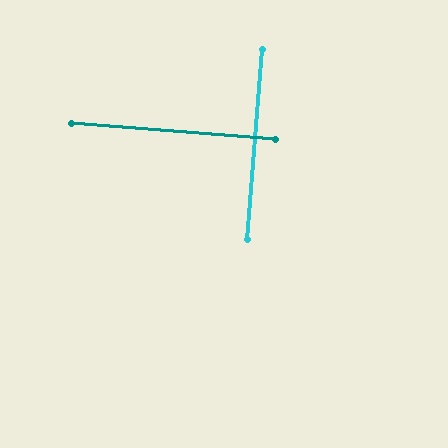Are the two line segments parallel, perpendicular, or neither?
Perpendicular — they meet at approximately 90°.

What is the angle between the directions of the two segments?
Approximately 90 degrees.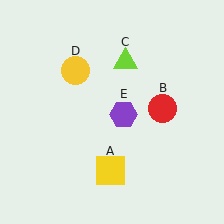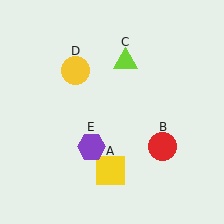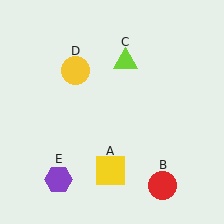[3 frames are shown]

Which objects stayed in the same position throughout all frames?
Yellow square (object A) and lime triangle (object C) and yellow circle (object D) remained stationary.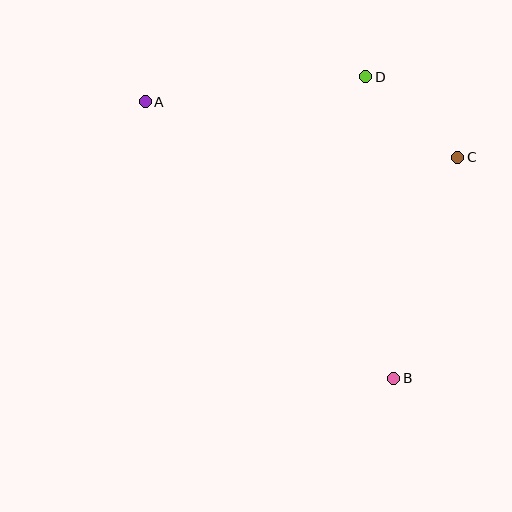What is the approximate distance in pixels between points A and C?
The distance between A and C is approximately 317 pixels.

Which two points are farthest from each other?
Points A and B are farthest from each other.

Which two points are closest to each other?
Points C and D are closest to each other.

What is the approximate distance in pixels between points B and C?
The distance between B and C is approximately 230 pixels.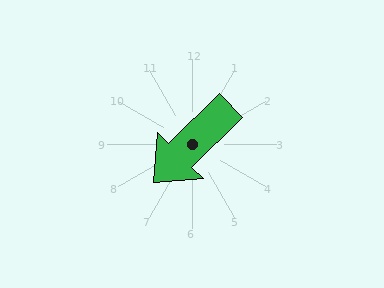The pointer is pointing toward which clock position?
Roughly 8 o'clock.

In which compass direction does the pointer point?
Southwest.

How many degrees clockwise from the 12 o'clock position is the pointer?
Approximately 225 degrees.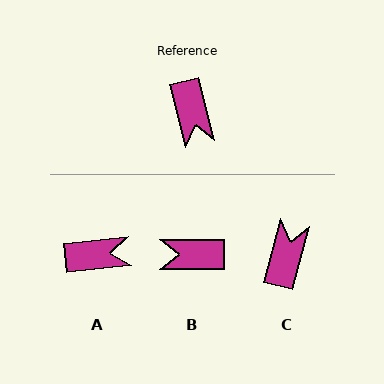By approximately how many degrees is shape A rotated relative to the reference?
Approximately 83 degrees counter-clockwise.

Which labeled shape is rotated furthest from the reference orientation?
C, about 152 degrees away.